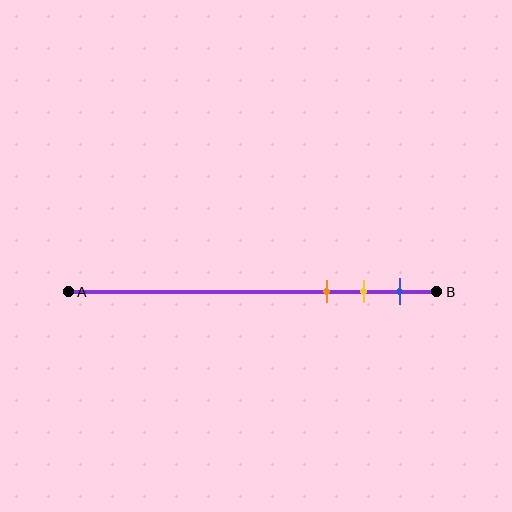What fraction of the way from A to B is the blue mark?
The blue mark is approximately 90% (0.9) of the way from A to B.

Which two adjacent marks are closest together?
The yellow and blue marks are the closest adjacent pair.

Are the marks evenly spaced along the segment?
Yes, the marks are approximately evenly spaced.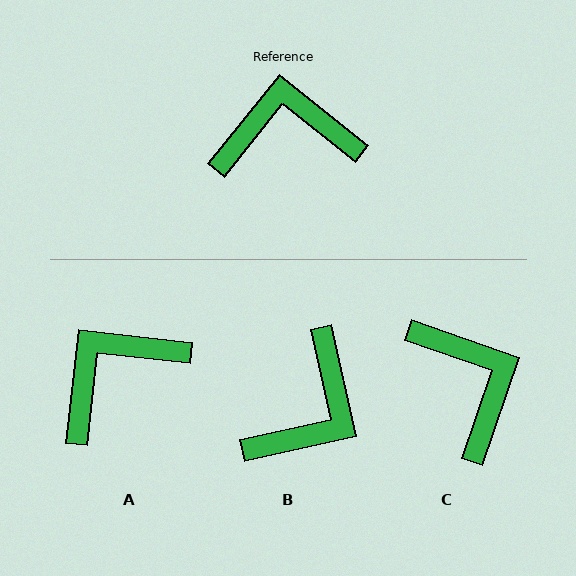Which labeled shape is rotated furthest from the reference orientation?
B, about 129 degrees away.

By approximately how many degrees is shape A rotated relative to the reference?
Approximately 32 degrees counter-clockwise.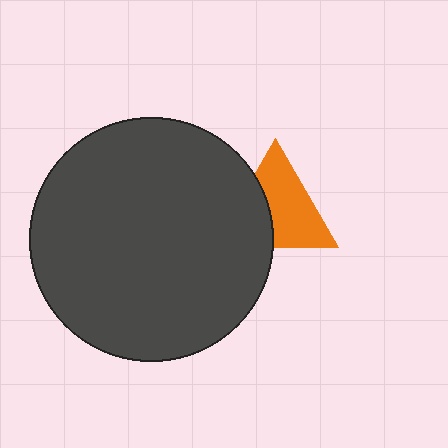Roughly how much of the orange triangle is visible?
About half of it is visible (roughly 63%).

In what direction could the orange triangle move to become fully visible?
The orange triangle could move right. That would shift it out from behind the dark gray circle entirely.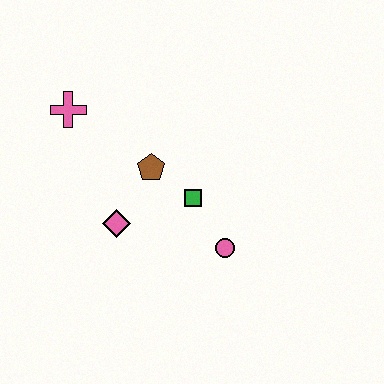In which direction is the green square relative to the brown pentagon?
The green square is to the right of the brown pentagon.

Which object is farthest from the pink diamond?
The pink cross is farthest from the pink diamond.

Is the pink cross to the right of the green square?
No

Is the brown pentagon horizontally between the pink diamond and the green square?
Yes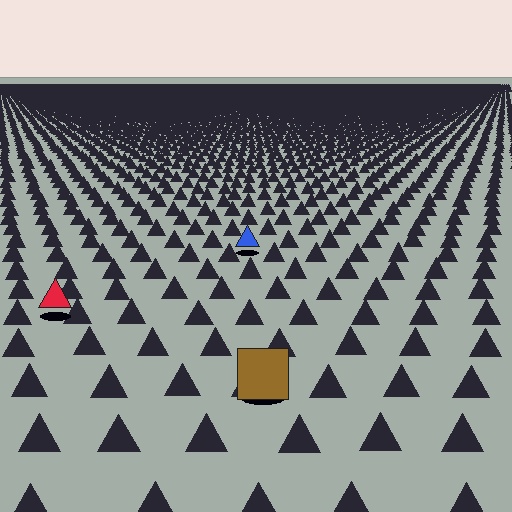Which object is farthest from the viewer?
The blue triangle is farthest from the viewer. It appears smaller and the ground texture around it is denser.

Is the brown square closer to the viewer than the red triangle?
Yes. The brown square is closer — you can tell from the texture gradient: the ground texture is coarser near it.